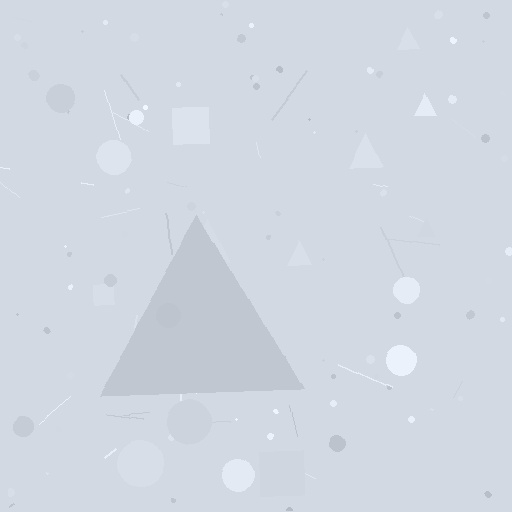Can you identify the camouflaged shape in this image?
The camouflaged shape is a triangle.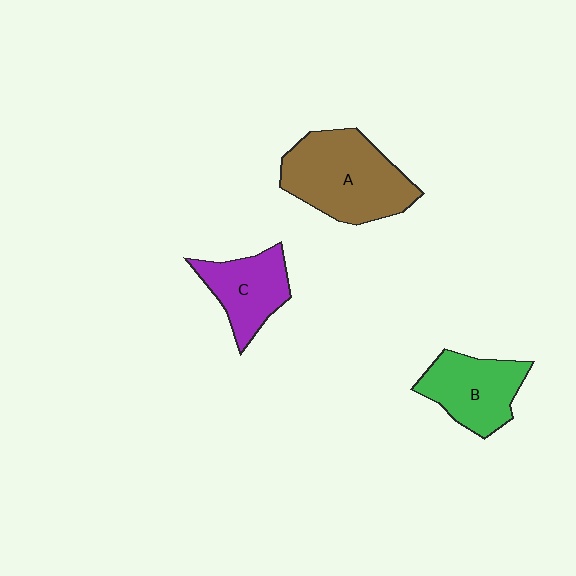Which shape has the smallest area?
Shape C (purple).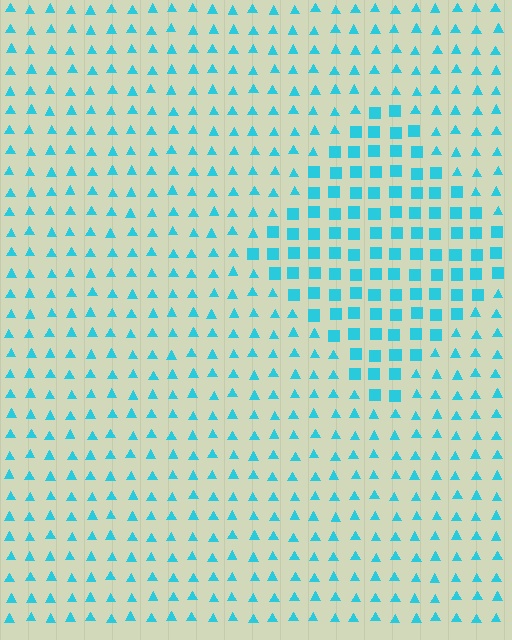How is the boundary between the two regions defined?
The boundary is defined by a change in element shape: squares inside vs. triangles outside. All elements share the same color and spacing.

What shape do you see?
I see a diamond.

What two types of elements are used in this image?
The image uses squares inside the diamond region and triangles outside it.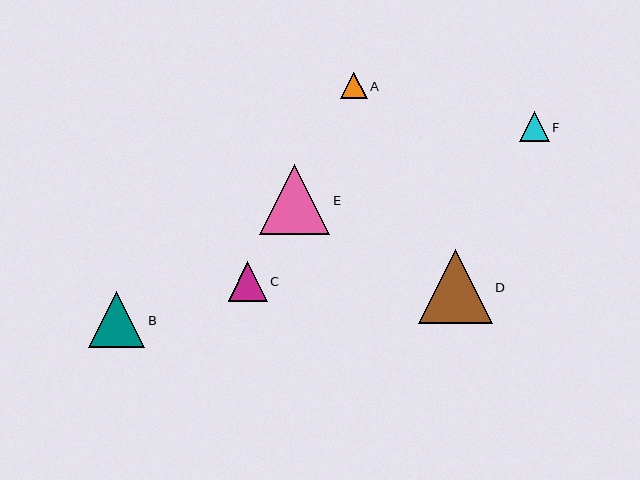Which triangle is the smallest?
Triangle A is the smallest with a size of approximately 27 pixels.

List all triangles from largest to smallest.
From largest to smallest: D, E, B, C, F, A.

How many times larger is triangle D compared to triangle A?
Triangle D is approximately 2.7 times the size of triangle A.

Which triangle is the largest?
Triangle D is the largest with a size of approximately 73 pixels.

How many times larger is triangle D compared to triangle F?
Triangle D is approximately 2.5 times the size of triangle F.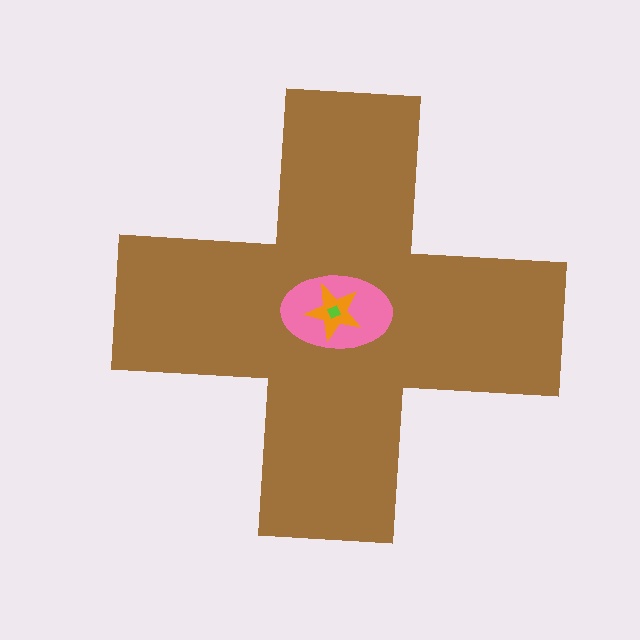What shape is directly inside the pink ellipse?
The orange star.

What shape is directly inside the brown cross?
The pink ellipse.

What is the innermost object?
The lime diamond.